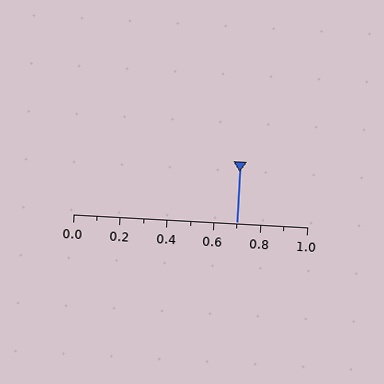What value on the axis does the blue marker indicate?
The marker indicates approximately 0.7.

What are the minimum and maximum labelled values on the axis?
The axis runs from 0.0 to 1.0.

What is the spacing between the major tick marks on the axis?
The major ticks are spaced 0.2 apart.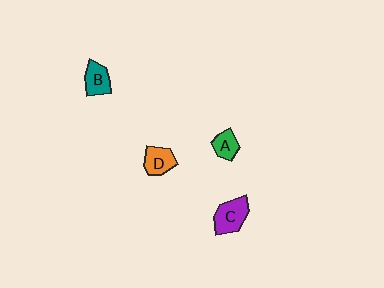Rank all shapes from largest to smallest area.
From largest to smallest: C (purple), D (orange), B (teal), A (green).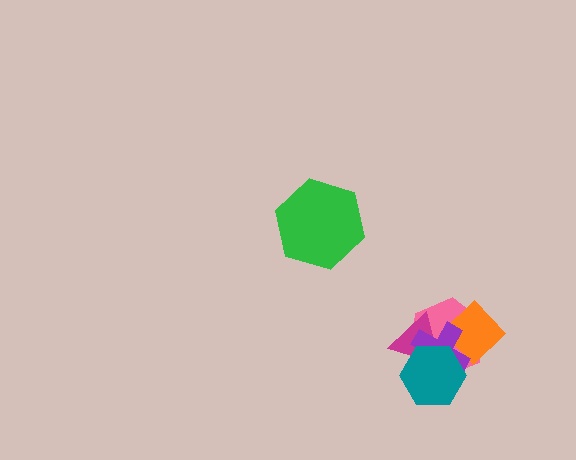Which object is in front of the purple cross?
The teal hexagon is in front of the purple cross.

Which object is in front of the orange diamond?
The purple cross is in front of the orange diamond.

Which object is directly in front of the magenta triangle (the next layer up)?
The purple cross is directly in front of the magenta triangle.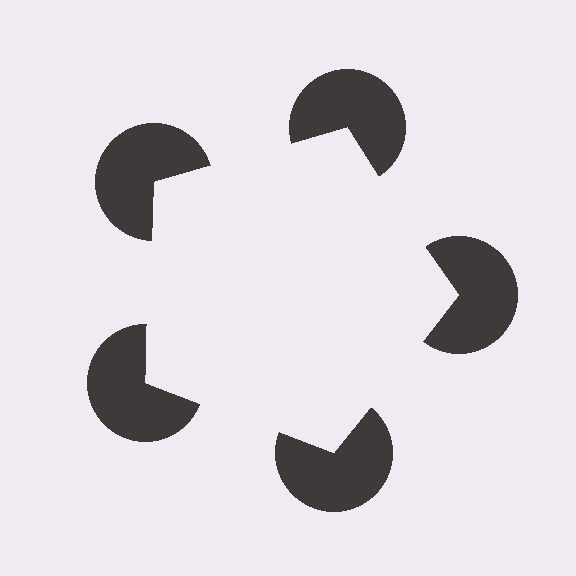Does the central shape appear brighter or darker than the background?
It typically appears slightly brighter than the background, even though no actual brightness change is drawn.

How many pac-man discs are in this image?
There are 5 — one at each vertex of the illusory pentagon.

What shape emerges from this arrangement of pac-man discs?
An illusory pentagon — its edges are inferred from the aligned wedge cuts in the pac-man discs, not physically drawn.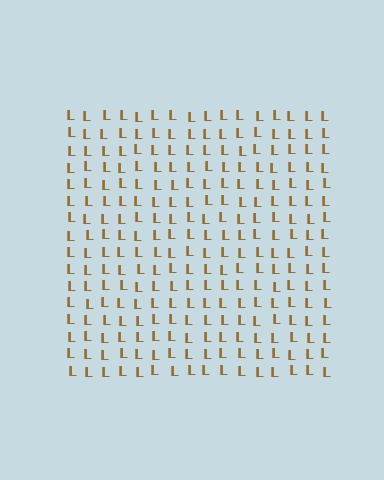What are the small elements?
The small elements are letter L's.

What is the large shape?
The large shape is a square.